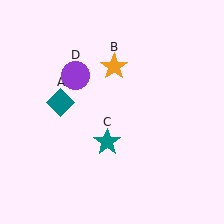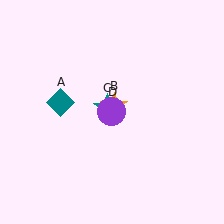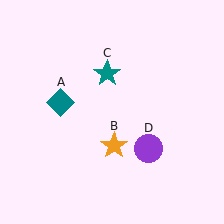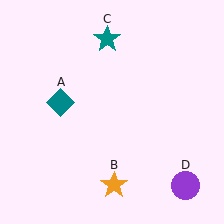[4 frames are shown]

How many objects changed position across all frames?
3 objects changed position: orange star (object B), teal star (object C), purple circle (object D).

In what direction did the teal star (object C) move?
The teal star (object C) moved up.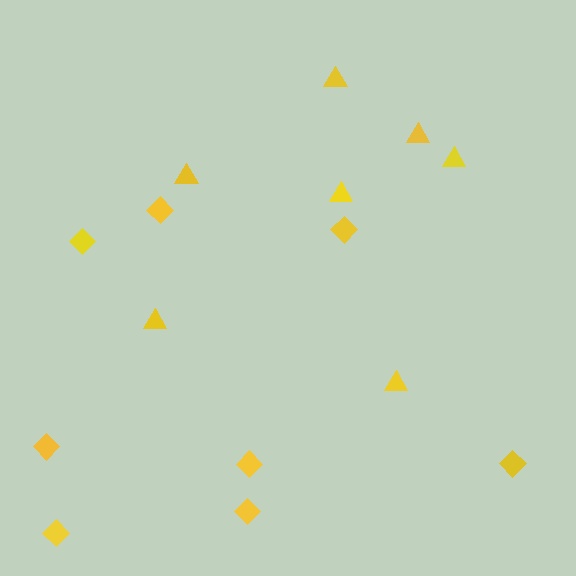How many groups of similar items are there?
There are 2 groups: one group of diamonds (8) and one group of triangles (7).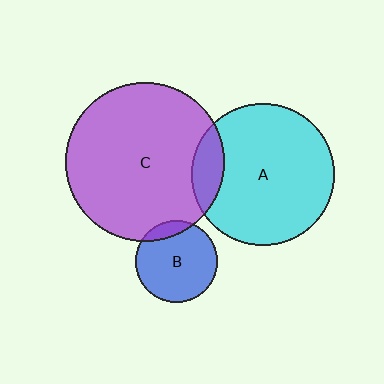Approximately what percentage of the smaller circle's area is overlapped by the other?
Approximately 15%.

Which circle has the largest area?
Circle C (purple).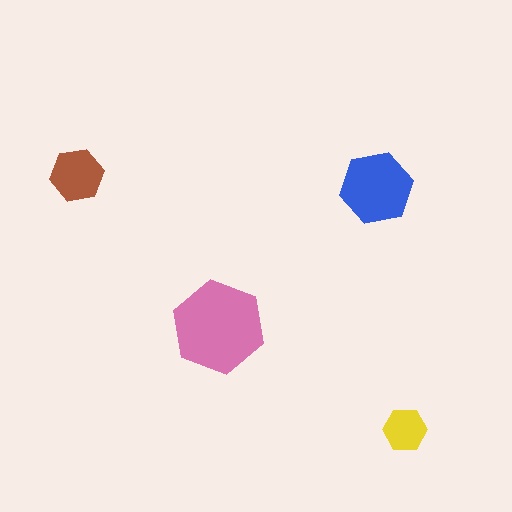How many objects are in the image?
There are 4 objects in the image.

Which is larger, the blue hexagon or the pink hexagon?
The pink one.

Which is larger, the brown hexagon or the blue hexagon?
The blue one.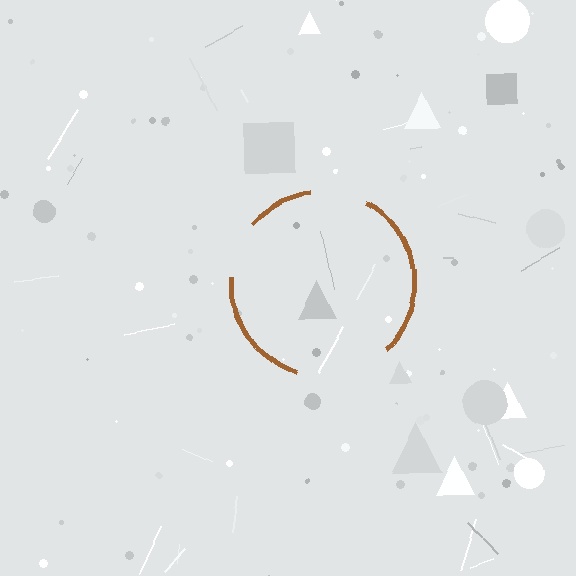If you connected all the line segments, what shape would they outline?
They would outline a circle.